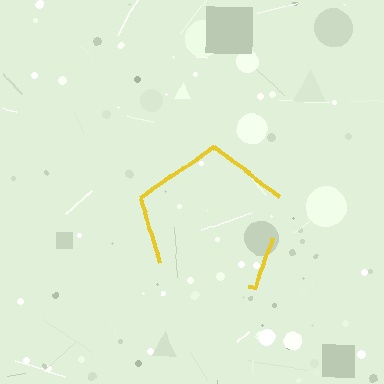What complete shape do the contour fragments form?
The contour fragments form a pentagon.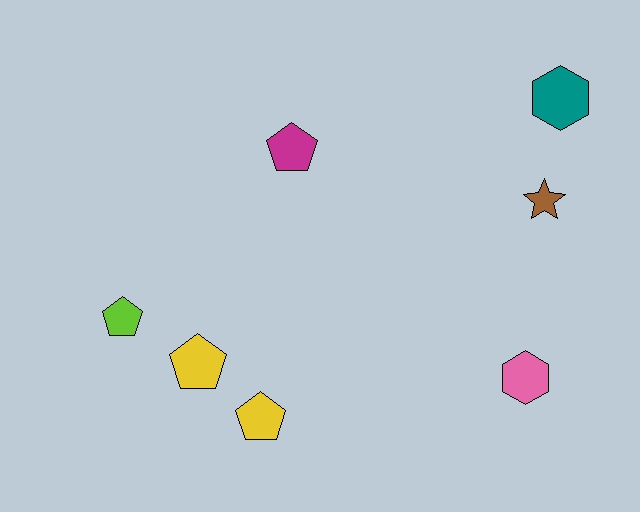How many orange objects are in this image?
There are no orange objects.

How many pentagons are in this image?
There are 4 pentagons.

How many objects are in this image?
There are 7 objects.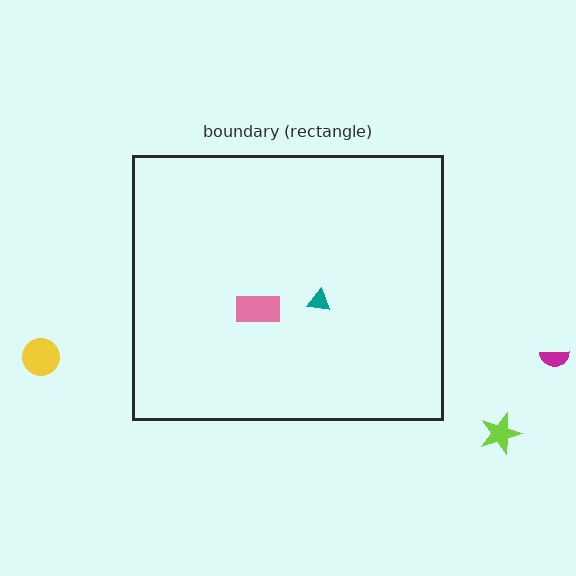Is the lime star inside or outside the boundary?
Outside.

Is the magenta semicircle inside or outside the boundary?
Outside.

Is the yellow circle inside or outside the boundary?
Outside.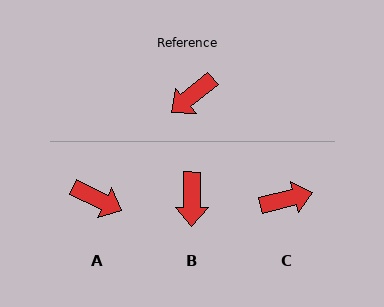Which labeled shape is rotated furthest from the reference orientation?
C, about 154 degrees away.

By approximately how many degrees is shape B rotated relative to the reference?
Approximately 50 degrees counter-clockwise.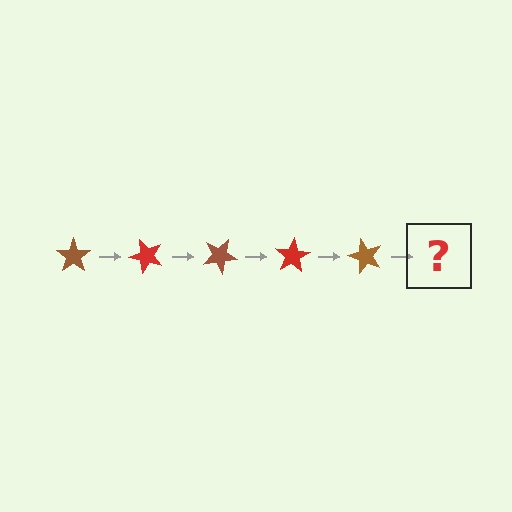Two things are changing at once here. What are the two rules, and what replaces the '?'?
The two rules are that it rotates 50 degrees each step and the color cycles through brown and red. The '?' should be a red star, rotated 250 degrees from the start.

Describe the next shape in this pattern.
It should be a red star, rotated 250 degrees from the start.